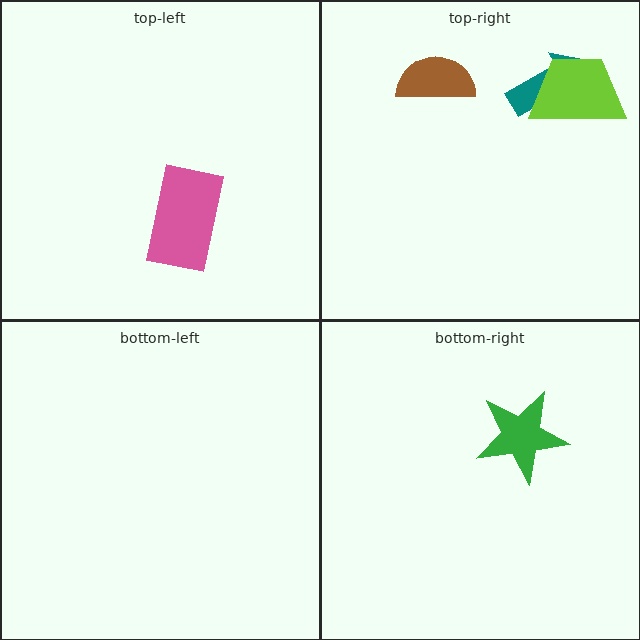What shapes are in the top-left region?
The pink rectangle.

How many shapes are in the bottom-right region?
1.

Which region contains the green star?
The bottom-right region.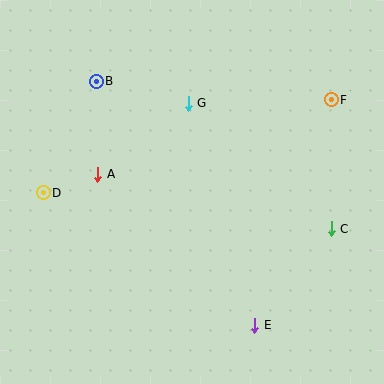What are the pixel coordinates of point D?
Point D is at (43, 193).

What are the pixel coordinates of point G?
Point G is at (188, 103).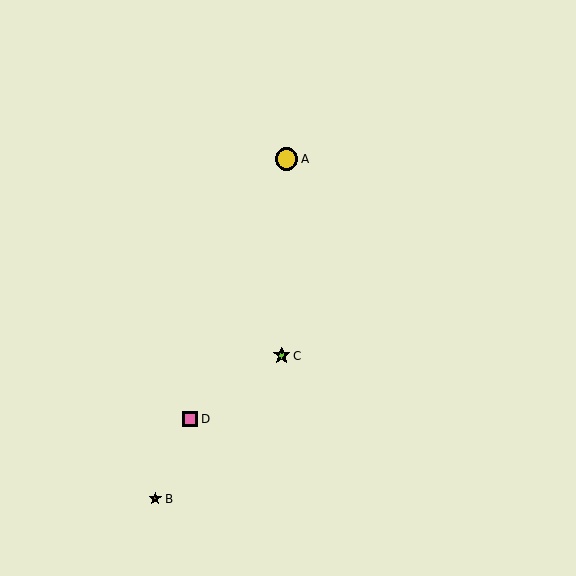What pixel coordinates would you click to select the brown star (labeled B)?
Click at (155, 499) to select the brown star B.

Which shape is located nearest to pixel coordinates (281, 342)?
The lime star (labeled C) at (282, 356) is nearest to that location.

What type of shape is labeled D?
Shape D is a pink square.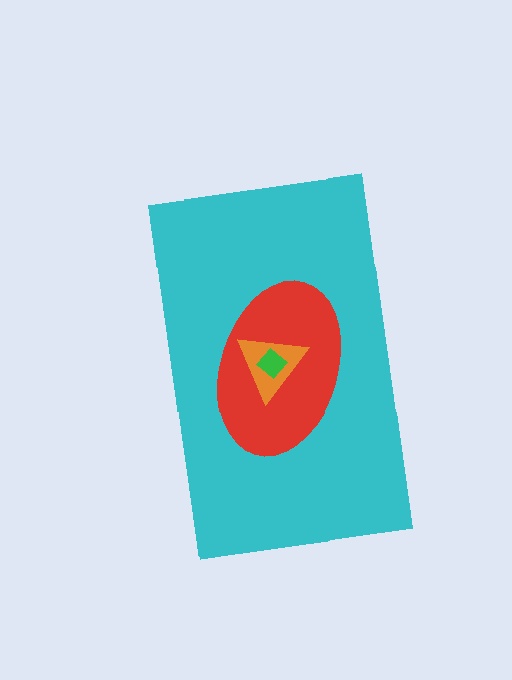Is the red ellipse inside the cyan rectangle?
Yes.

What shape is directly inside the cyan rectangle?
The red ellipse.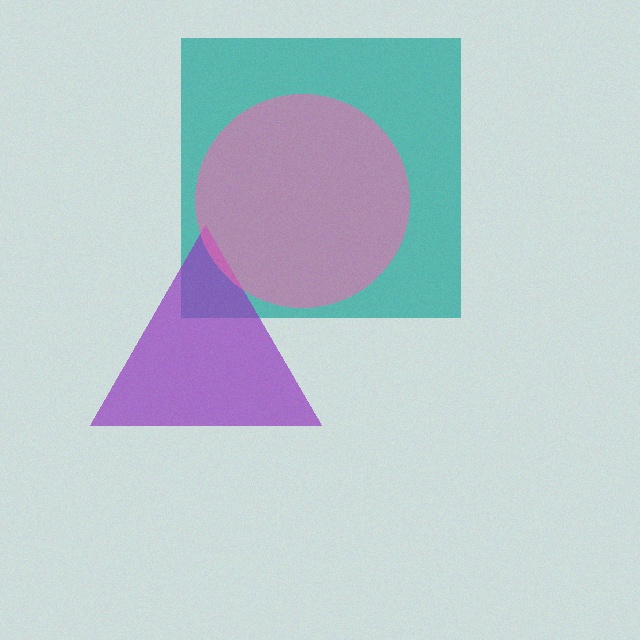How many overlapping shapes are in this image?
There are 3 overlapping shapes in the image.